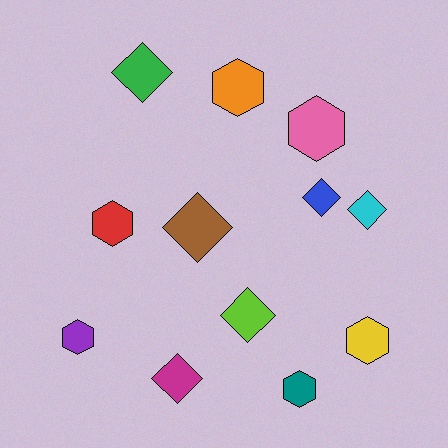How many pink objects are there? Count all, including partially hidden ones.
There is 1 pink object.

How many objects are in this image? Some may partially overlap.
There are 12 objects.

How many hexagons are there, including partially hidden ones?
There are 6 hexagons.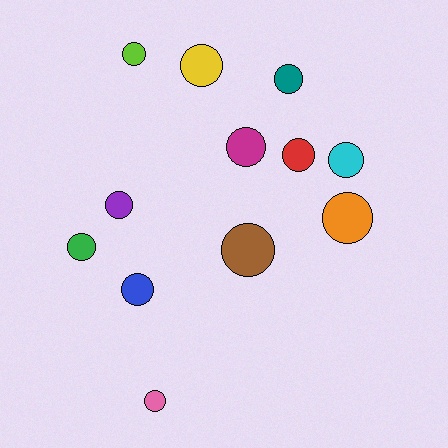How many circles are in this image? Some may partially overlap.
There are 12 circles.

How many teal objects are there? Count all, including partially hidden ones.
There is 1 teal object.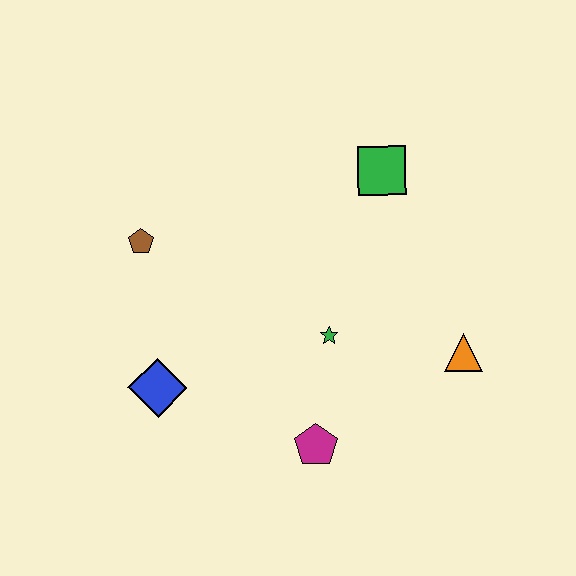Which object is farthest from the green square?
The blue diamond is farthest from the green square.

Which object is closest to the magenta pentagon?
The green star is closest to the magenta pentagon.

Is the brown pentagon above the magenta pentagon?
Yes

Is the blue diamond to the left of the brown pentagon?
No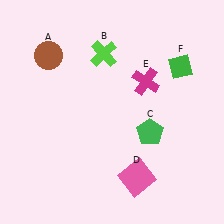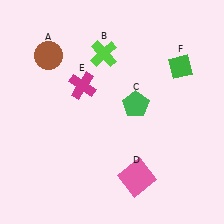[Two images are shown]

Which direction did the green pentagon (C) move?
The green pentagon (C) moved up.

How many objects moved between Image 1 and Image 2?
2 objects moved between the two images.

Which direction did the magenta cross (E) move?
The magenta cross (E) moved left.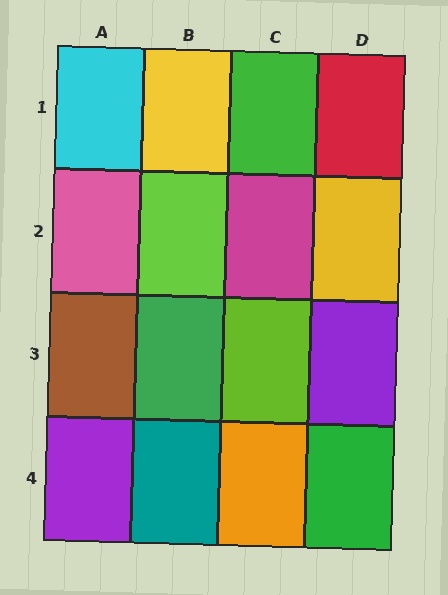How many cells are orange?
1 cell is orange.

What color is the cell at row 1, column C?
Green.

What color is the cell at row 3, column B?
Green.